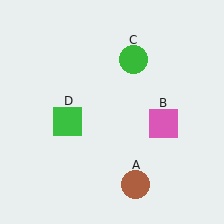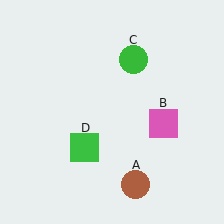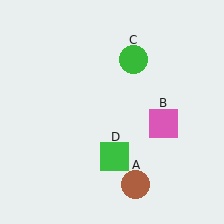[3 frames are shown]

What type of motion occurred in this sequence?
The green square (object D) rotated counterclockwise around the center of the scene.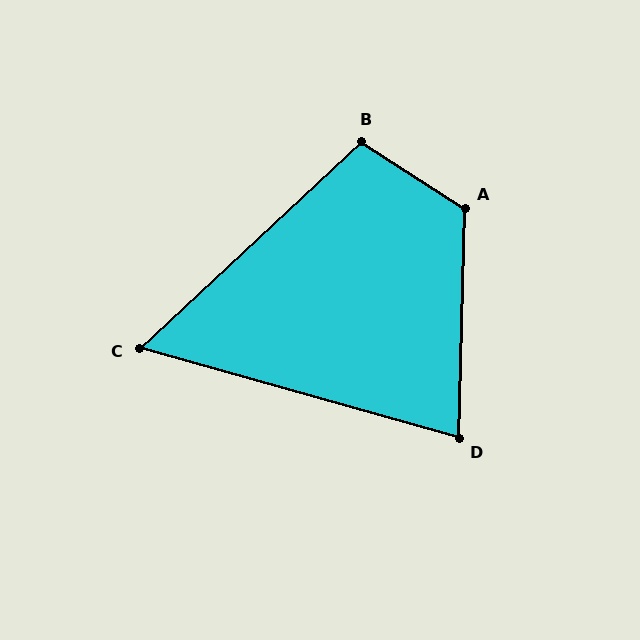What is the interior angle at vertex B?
Approximately 104 degrees (obtuse).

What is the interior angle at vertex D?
Approximately 76 degrees (acute).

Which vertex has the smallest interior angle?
C, at approximately 59 degrees.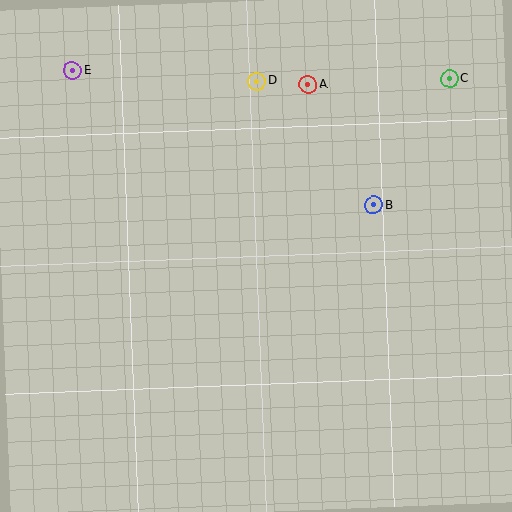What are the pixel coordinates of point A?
Point A is at (308, 85).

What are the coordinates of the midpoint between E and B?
The midpoint between E and B is at (223, 138).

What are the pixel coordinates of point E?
Point E is at (72, 71).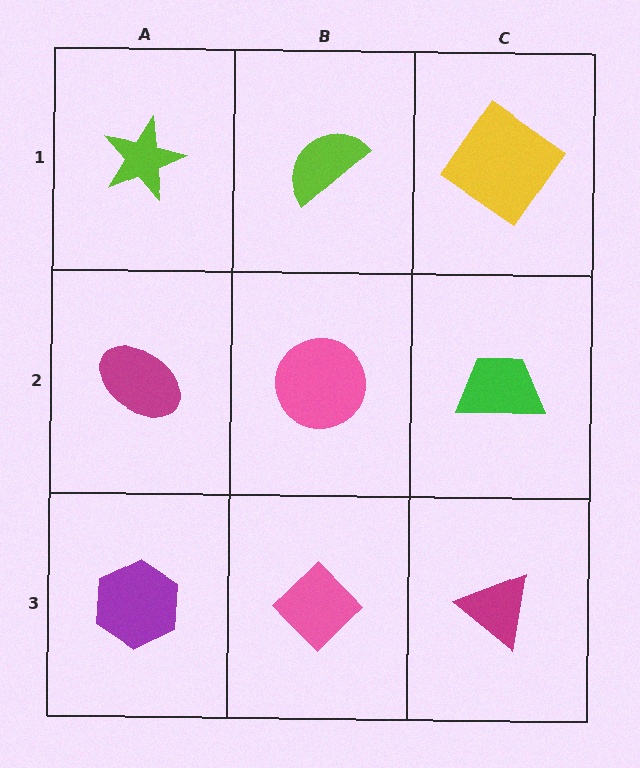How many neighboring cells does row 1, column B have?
3.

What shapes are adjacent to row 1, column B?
A pink circle (row 2, column B), a lime star (row 1, column A), a yellow diamond (row 1, column C).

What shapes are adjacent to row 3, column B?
A pink circle (row 2, column B), a purple hexagon (row 3, column A), a magenta triangle (row 3, column C).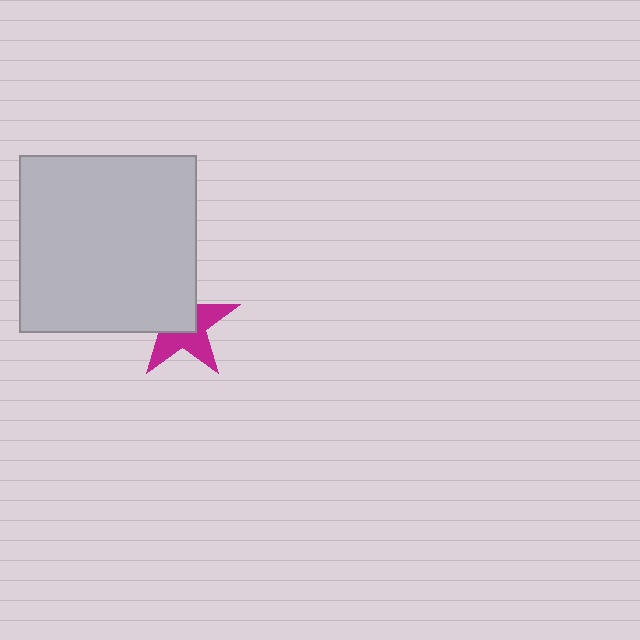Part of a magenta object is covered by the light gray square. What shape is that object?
It is a star.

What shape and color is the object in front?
The object in front is a light gray square.